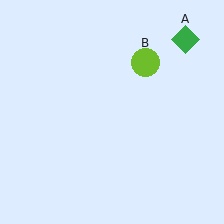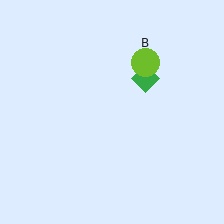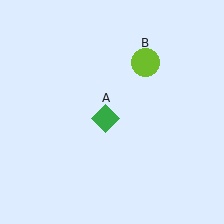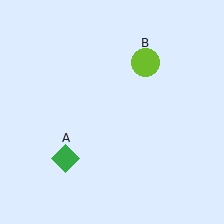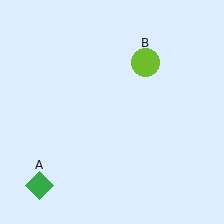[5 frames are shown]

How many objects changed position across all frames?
1 object changed position: green diamond (object A).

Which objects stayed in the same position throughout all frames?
Lime circle (object B) remained stationary.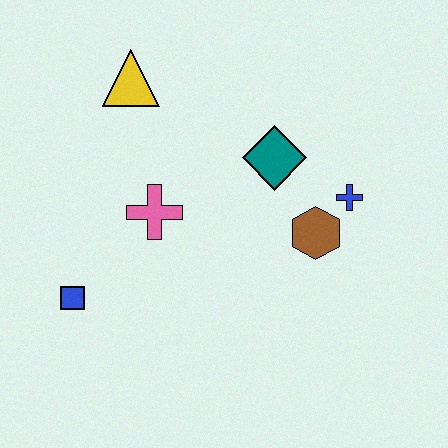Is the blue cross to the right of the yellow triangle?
Yes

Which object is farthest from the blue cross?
The blue square is farthest from the blue cross.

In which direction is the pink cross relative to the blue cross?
The pink cross is to the left of the blue cross.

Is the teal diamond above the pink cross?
Yes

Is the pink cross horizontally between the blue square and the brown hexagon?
Yes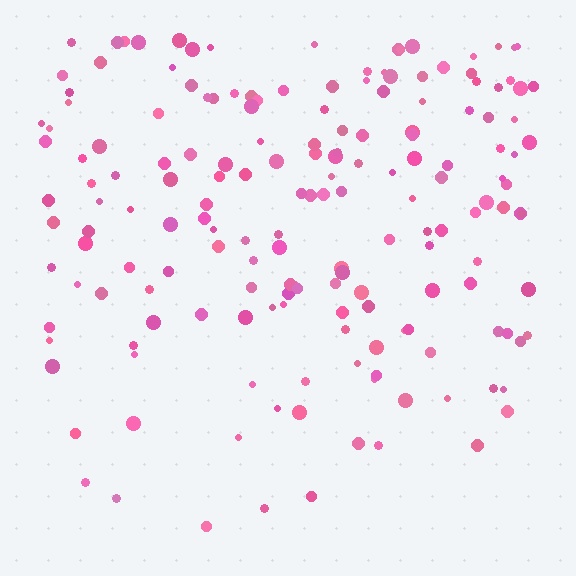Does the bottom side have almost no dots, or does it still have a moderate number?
Still a moderate number, just noticeably fewer than the top.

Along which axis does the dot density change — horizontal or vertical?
Vertical.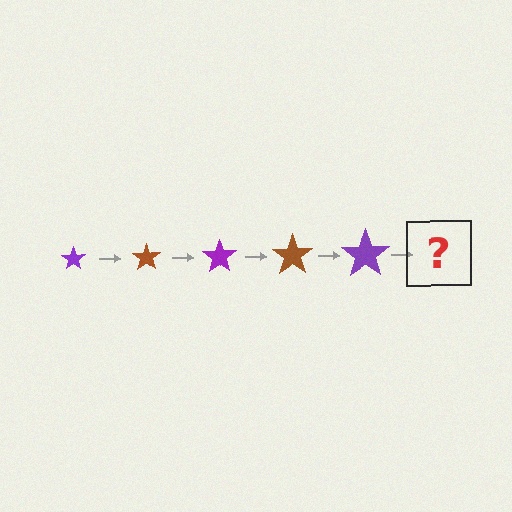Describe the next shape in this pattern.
It should be a brown star, larger than the previous one.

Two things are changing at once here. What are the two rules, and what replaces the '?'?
The two rules are that the star grows larger each step and the color cycles through purple and brown. The '?' should be a brown star, larger than the previous one.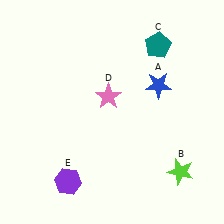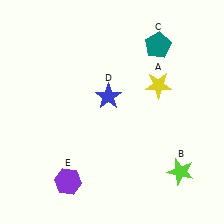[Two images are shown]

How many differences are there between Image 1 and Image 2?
There are 2 differences between the two images.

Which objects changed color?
A changed from blue to yellow. D changed from pink to blue.